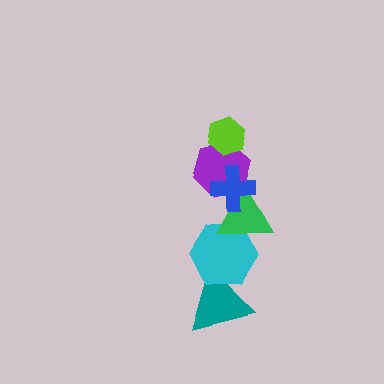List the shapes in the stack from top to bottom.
From top to bottom: the lime hexagon, the blue cross, the purple hexagon, the green triangle, the cyan hexagon, the teal triangle.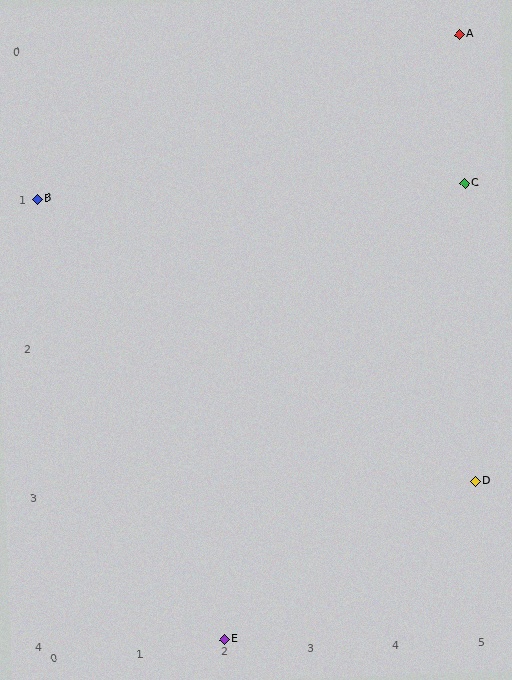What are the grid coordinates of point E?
Point E is at grid coordinates (2, 4).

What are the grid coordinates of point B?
Point B is at grid coordinates (0, 1).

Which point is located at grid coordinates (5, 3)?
Point D is at (5, 3).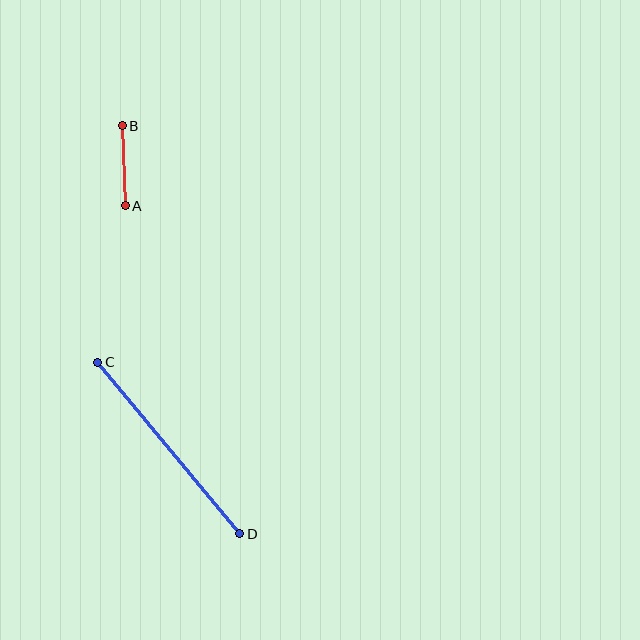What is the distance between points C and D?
The distance is approximately 223 pixels.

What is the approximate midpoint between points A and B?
The midpoint is at approximately (124, 166) pixels.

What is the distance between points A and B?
The distance is approximately 80 pixels.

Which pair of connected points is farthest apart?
Points C and D are farthest apart.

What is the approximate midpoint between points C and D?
The midpoint is at approximately (169, 448) pixels.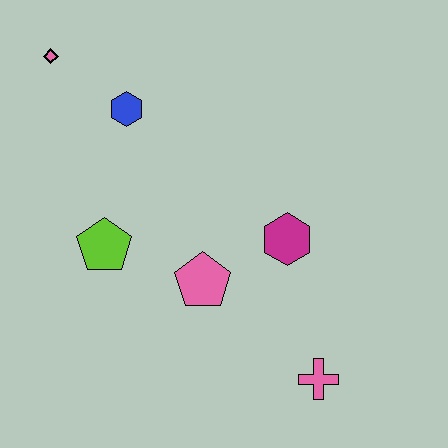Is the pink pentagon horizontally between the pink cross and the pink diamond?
Yes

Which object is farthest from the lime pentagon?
The pink cross is farthest from the lime pentagon.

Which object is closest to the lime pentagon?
The pink pentagon is closest to the lime pentagon.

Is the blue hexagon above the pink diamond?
No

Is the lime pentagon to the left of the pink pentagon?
Yes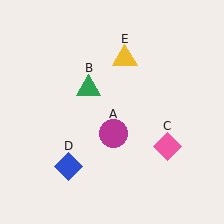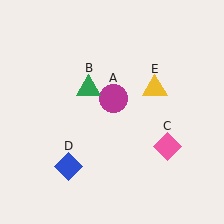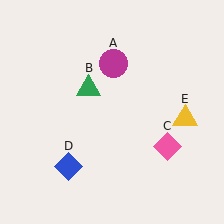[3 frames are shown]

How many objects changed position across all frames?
2 objects changed position: magenta circle (object A), yellow triangle (object E).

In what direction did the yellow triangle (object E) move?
The yellow triangle (object E) moved down and to the right.